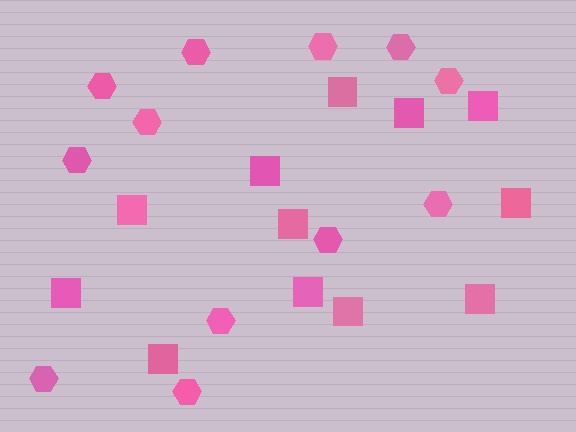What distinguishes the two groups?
There are 2 groups: one group of squares (12) and one group of hexagons (12).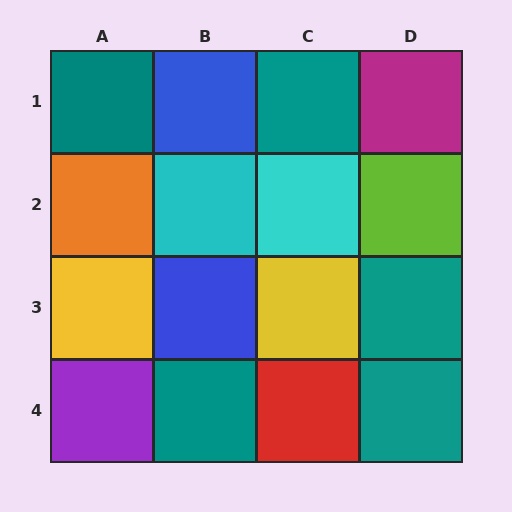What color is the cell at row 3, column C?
Yellow.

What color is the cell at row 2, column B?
Cyan.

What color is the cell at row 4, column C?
Red.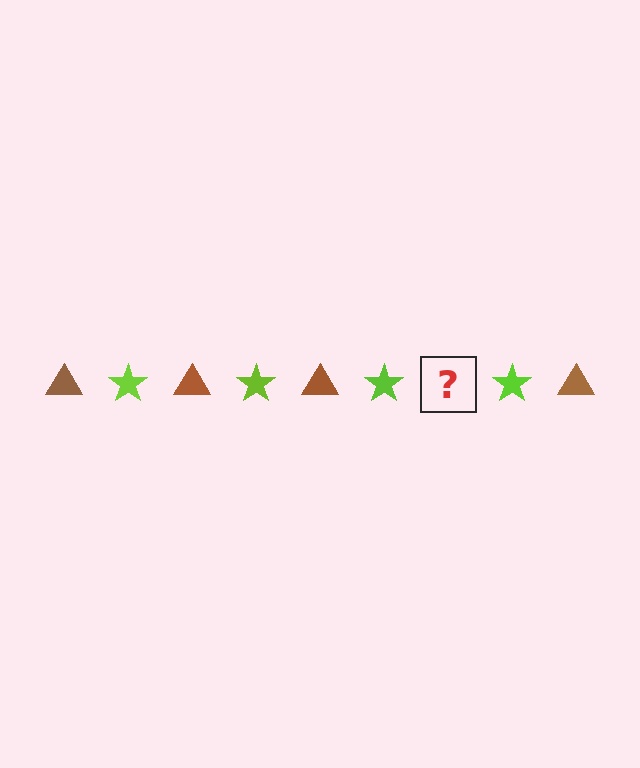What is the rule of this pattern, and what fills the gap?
The rule is that the pattern alternates between brown triangle and lime star. The gap should be filled with a brown triangle.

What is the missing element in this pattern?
The missing element is a brown triangle.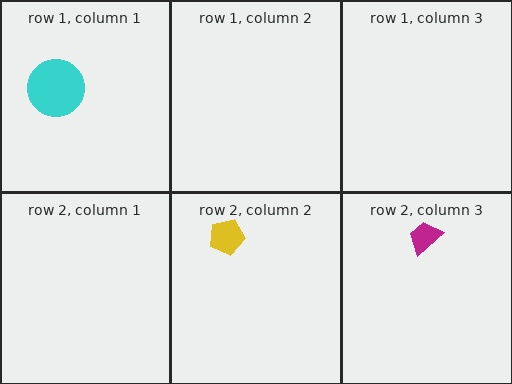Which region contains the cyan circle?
The row 1, column 1 region.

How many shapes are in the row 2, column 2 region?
1.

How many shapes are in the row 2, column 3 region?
1.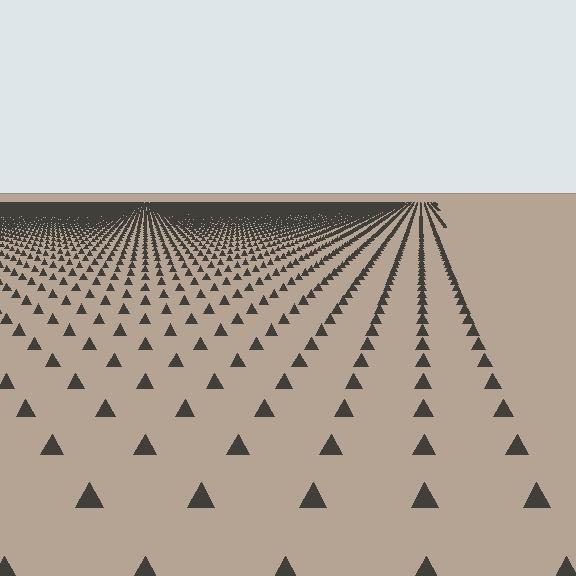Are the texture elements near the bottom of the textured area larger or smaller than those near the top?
Larger. Near the bottom, elements are closer to the viewer and appear at a bigger on-screen size.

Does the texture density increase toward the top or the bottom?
Density increases toward the top.